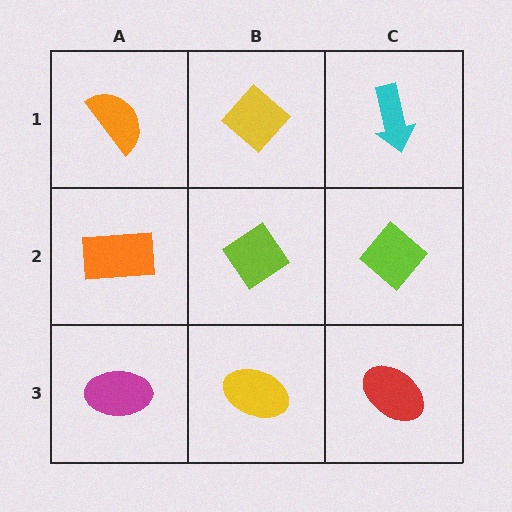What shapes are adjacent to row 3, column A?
An orange rectangle (row 2, column A), a yellow ellipse (row 3, column B).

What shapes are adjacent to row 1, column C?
A lime diamond (row 2, column C), a yellow diamond (row 1, column B).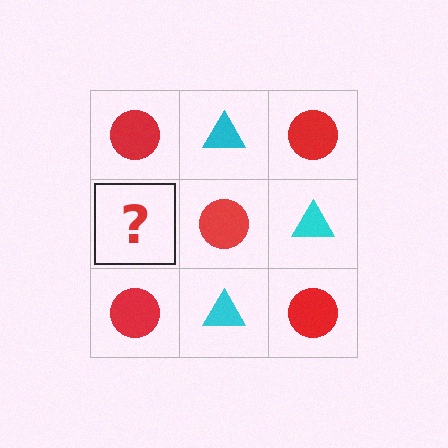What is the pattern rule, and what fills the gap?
The rule is that it alternates red circle and cyan triangle in a checkerboard pattern. The gap should be filled with a cyan triangle.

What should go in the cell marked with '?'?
The missing cell should contain a cyan triangle.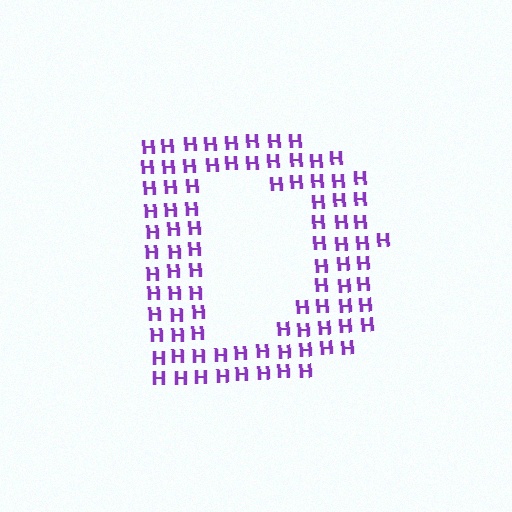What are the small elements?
The small elements are letter H's.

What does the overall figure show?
The overall figure shows the letter D.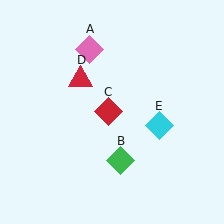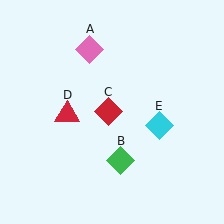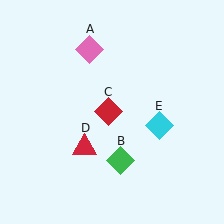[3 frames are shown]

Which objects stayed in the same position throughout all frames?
Pink diamond (object A) and green diamond (object B) and red diamond (object C) and cyan diamond (object E) remained stationary.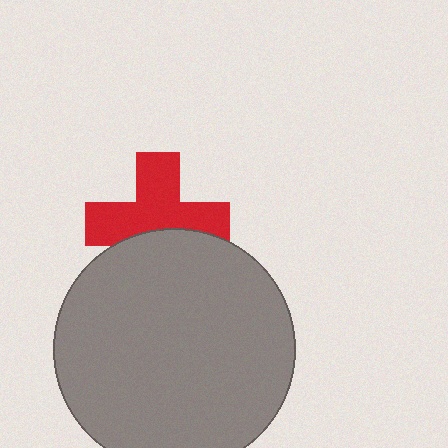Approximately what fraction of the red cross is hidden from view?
Roughly 35% of the red cross is hidden behind the gray circle.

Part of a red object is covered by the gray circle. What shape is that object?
It is a cross.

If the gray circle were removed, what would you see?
You would see the complete red cross.